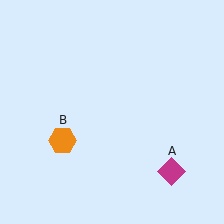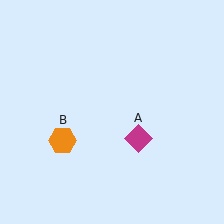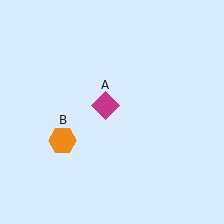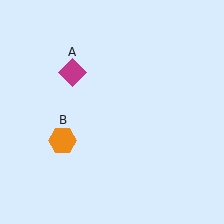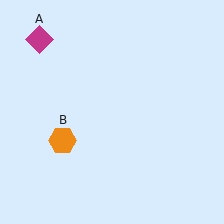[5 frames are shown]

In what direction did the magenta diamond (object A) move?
The magenta diamond (object A) moved up and to the left.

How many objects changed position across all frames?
1 object changed position: magenta diamond (object A).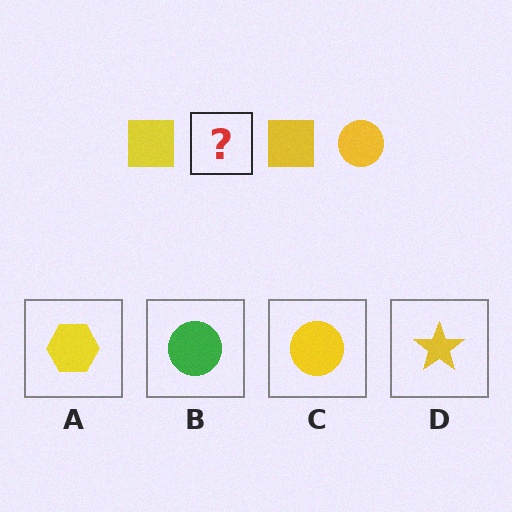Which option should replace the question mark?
Option C.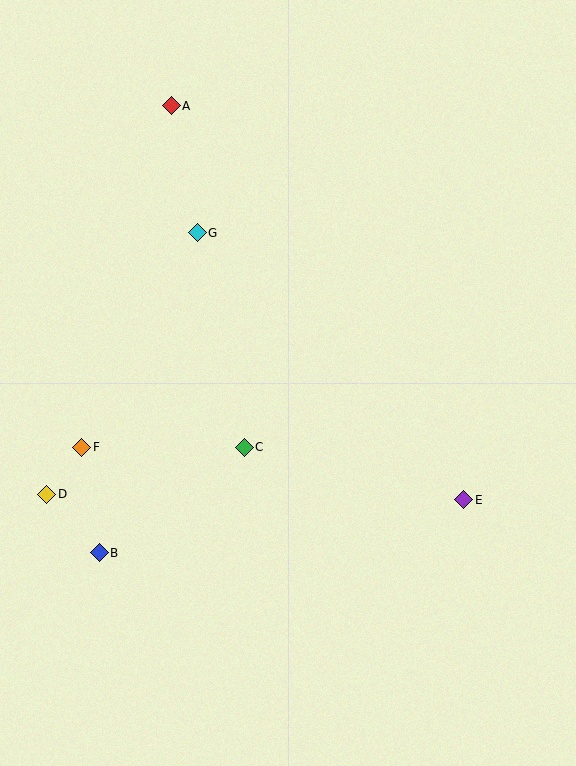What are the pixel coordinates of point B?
Point B is at (99, 553).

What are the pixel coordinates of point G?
Point G is at (197, 233).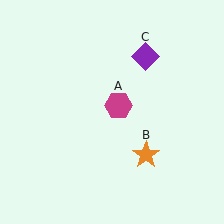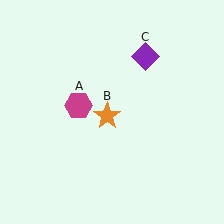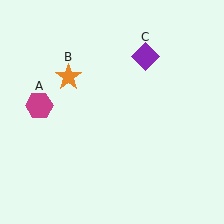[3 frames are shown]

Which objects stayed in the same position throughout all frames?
Purple diamond (object C) remained stationary.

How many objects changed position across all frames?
2 objects changed position: magenta hexagon (object A), orange star (object B).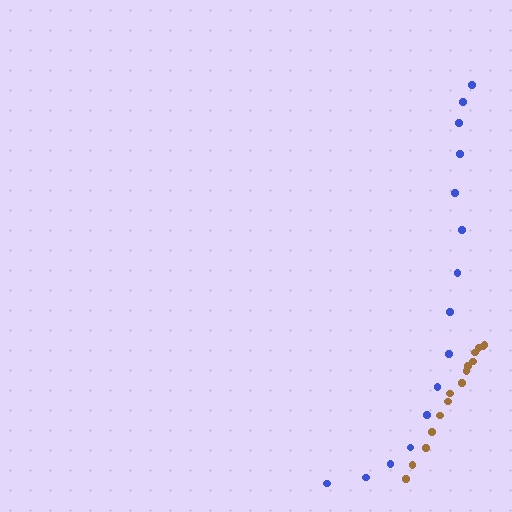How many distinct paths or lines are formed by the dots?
There are 2 distinct paths.